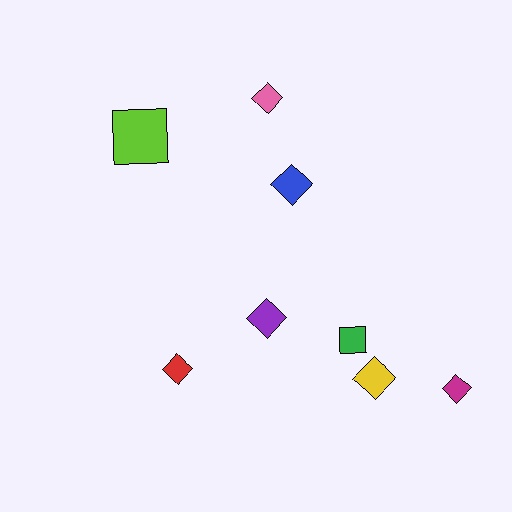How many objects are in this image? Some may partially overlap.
There are 8 objects.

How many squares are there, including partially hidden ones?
There are 2 squares.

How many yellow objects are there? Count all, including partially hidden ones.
There is 1 yellow object.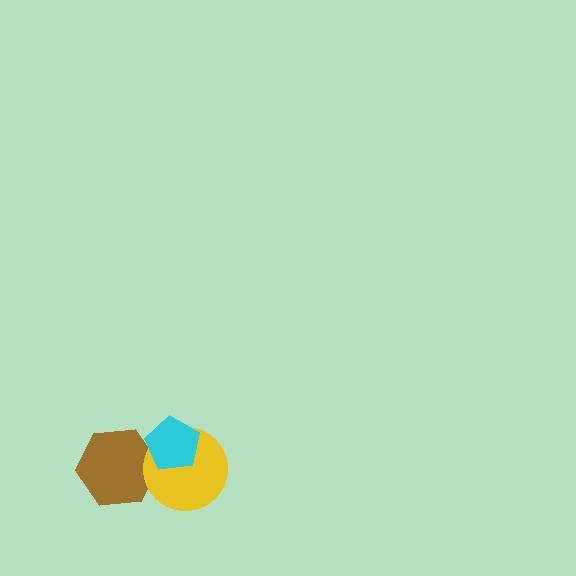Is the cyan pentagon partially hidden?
No, no other shape covers it.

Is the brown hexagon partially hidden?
Yes, it is partially covered by another shape.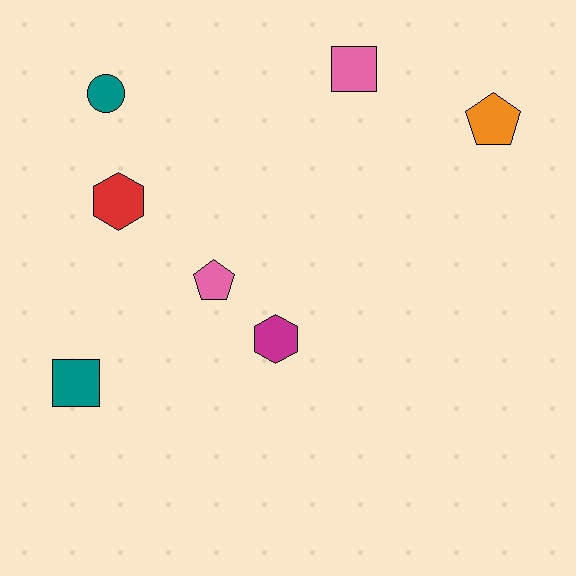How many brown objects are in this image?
There are no brown objects.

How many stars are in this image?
There are no stars.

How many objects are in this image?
There are 7 objects.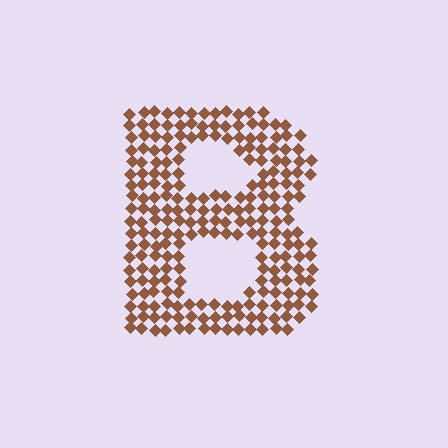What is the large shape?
The large shape is the letter B.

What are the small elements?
The small elements are diamonds.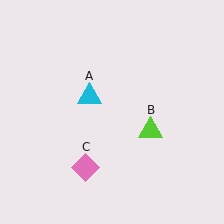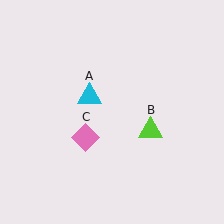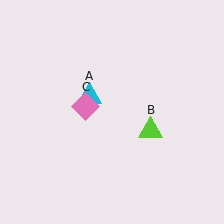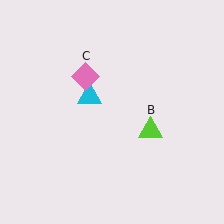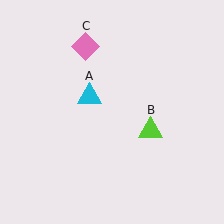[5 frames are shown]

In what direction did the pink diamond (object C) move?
The pink diamond (object C) moved up.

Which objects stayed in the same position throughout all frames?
Cyan triangle (object A) and lime triangle (object B) remained stationary.